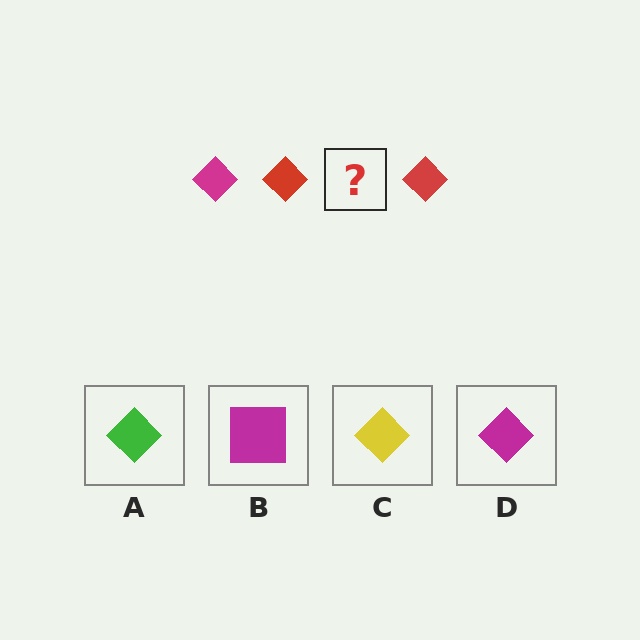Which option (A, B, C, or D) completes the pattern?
D.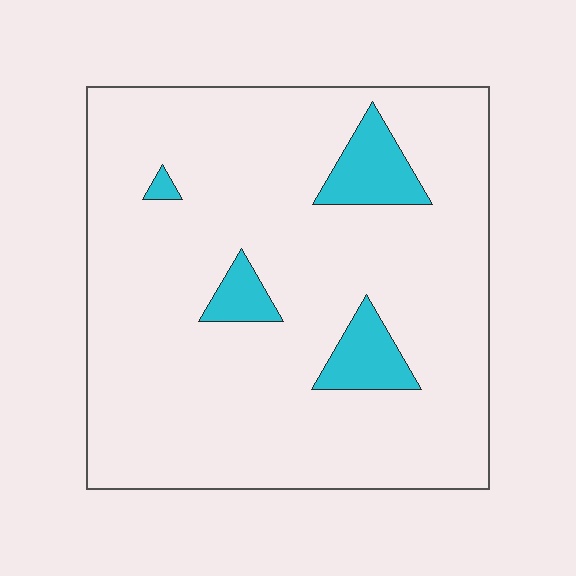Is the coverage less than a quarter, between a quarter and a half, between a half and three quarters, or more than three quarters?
Less than a quarter.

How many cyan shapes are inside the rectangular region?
4.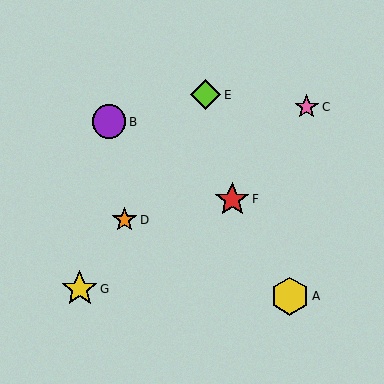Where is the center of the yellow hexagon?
The center of the yellow hexagon is at (290, 296).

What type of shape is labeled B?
Shape B is a purple circle.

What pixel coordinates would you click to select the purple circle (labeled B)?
Click at (109, 122) to select the purple circle B.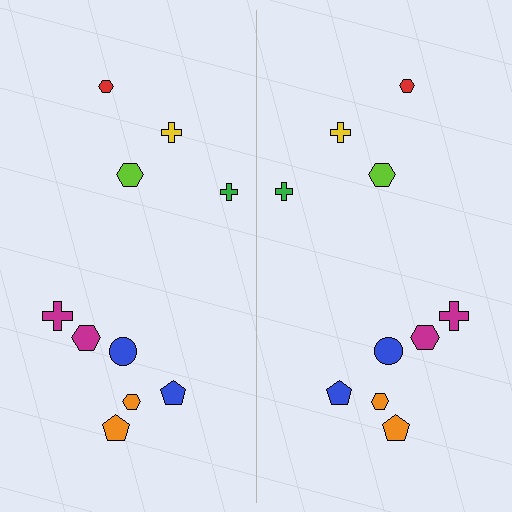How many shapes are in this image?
There are 20 shapes in this image.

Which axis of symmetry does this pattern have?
The pattern has a vertical axis of symmetry running through the center of the image.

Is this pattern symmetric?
Yes, this pattern has bilateral (reflection) symmetry.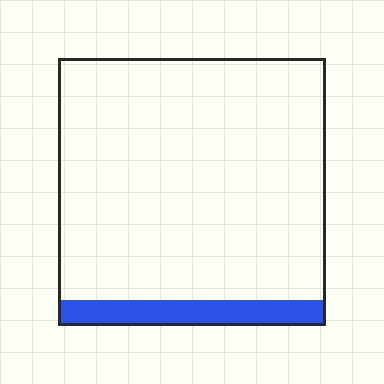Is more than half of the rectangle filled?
No.